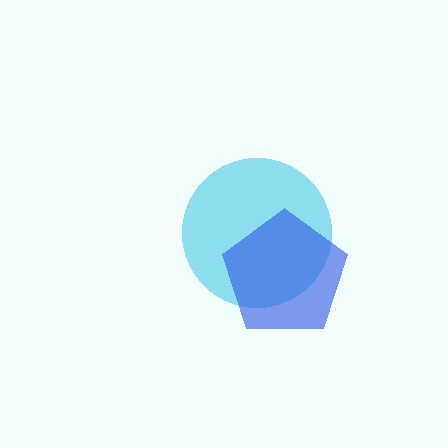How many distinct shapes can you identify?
There are 2 distinct shapes: a cyan circle, a blue pentagon.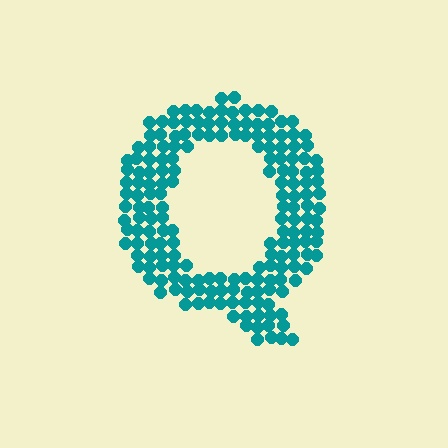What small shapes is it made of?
It is made of small circles.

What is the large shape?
The large shape is the letter Q.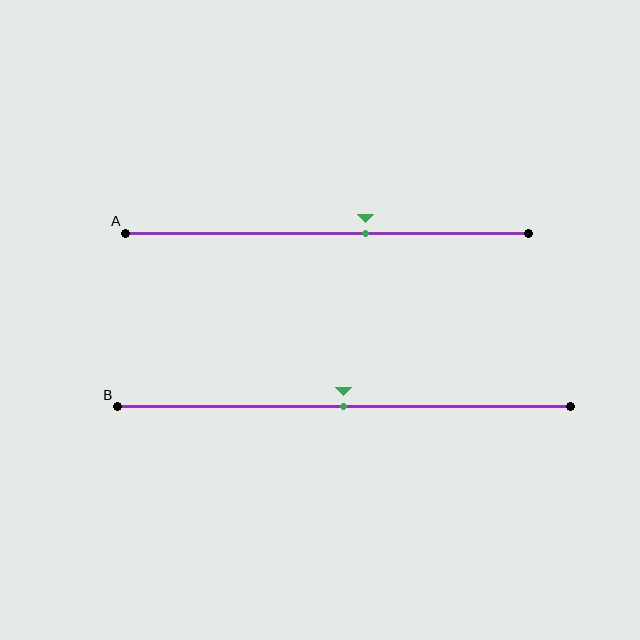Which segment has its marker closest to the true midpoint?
Segment B has its marker closest to the true midpoint.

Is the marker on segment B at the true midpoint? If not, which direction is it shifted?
Yes, the marker on segment B is at the true midpoint.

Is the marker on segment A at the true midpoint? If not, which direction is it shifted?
No, the marker on segment A is shifted to the right by about 10% of the segment length.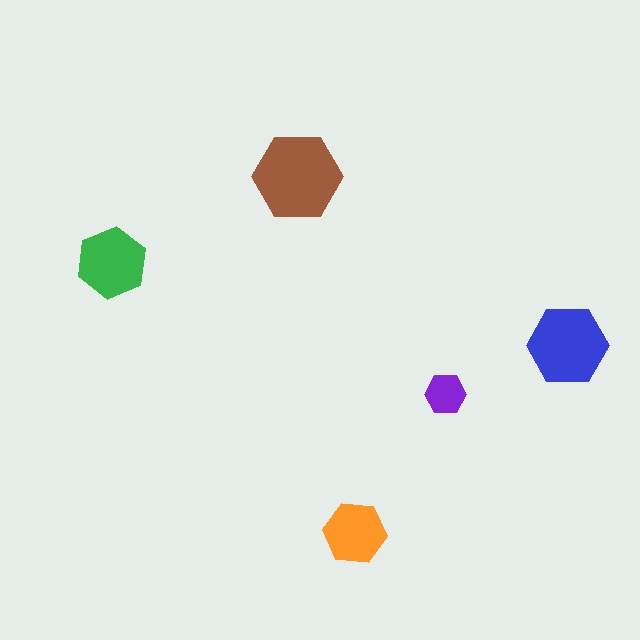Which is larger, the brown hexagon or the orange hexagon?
The brown one.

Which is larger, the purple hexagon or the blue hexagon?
The blue one.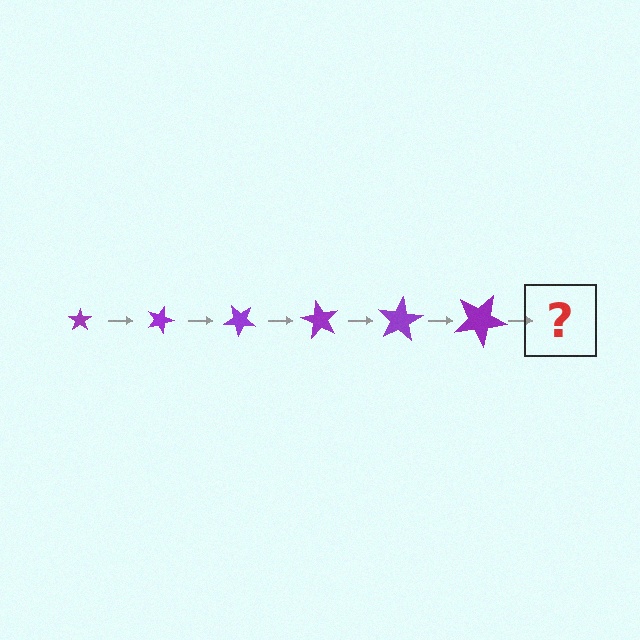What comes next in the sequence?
The next element should be a star, larger than the previous one and rotated 120 degrees from the start.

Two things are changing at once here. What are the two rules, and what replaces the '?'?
The two rules are that the star grows larger each step and it rotates 20 degrees each step. The '?' should be a star, larger than the previous one and rotated 120 degrees from the start.